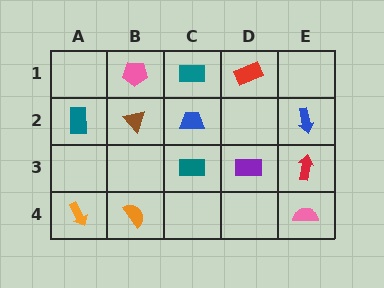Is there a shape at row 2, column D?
No, that cell is empty.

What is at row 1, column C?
A teal rectangle.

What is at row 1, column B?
A pink pentagon.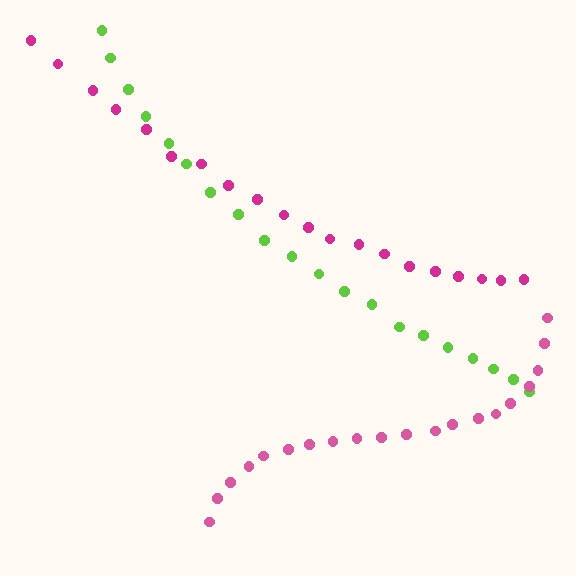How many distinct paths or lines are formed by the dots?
There are 3 distinct paths.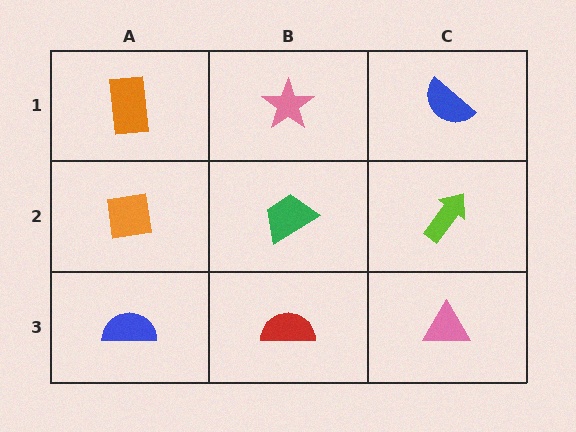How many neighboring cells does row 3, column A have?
2.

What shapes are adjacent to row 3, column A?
An orange square (row 2, column A), a red semicircle (row 3, column B).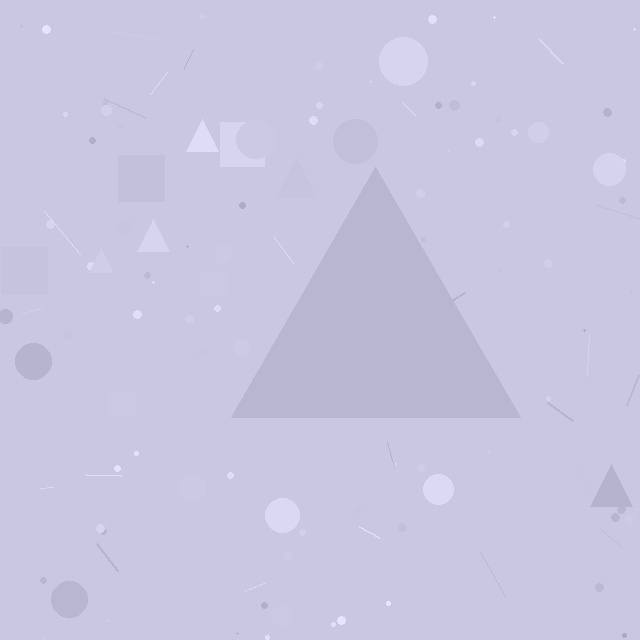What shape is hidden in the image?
A triangle is hidden in the image.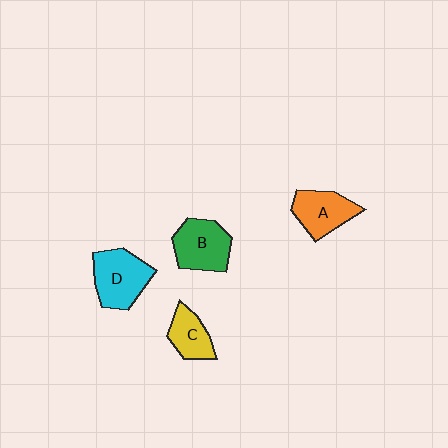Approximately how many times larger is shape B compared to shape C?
Approximately 1.5 times.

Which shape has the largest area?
Shape D (cyan).